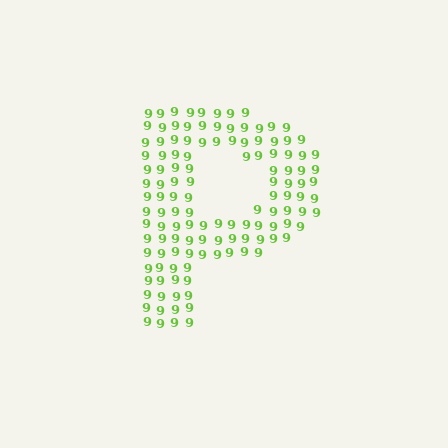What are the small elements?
The small elements are digit 9's.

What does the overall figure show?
The overall figure shows the letter P.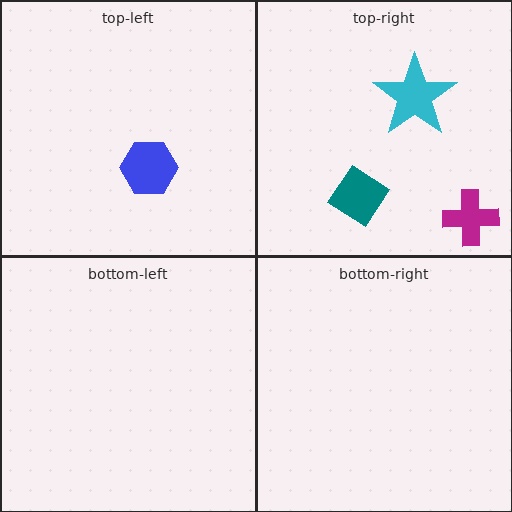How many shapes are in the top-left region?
1.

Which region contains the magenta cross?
The top-right region.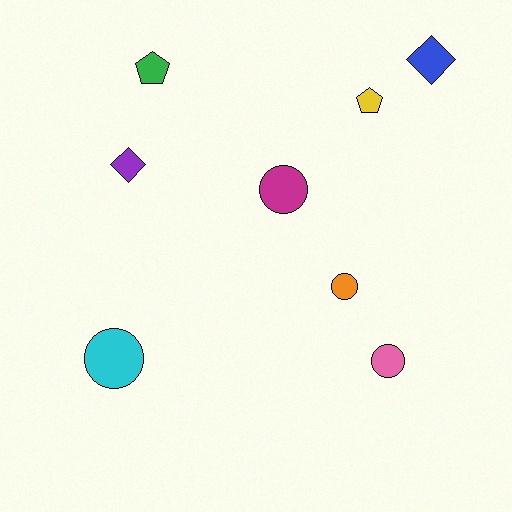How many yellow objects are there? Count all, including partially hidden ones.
There is 1 yellow object.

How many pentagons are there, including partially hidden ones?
There are 2 pentagons.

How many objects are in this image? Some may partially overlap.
There are 8 objects.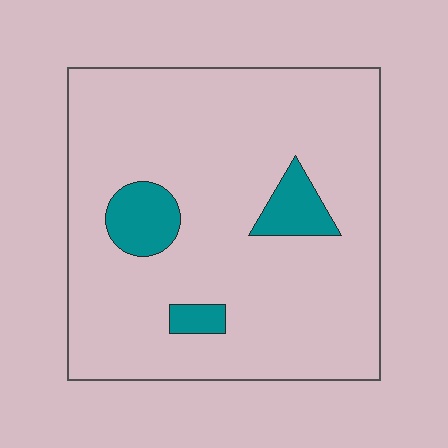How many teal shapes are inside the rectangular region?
3.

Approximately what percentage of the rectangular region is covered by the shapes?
Approximately 10%.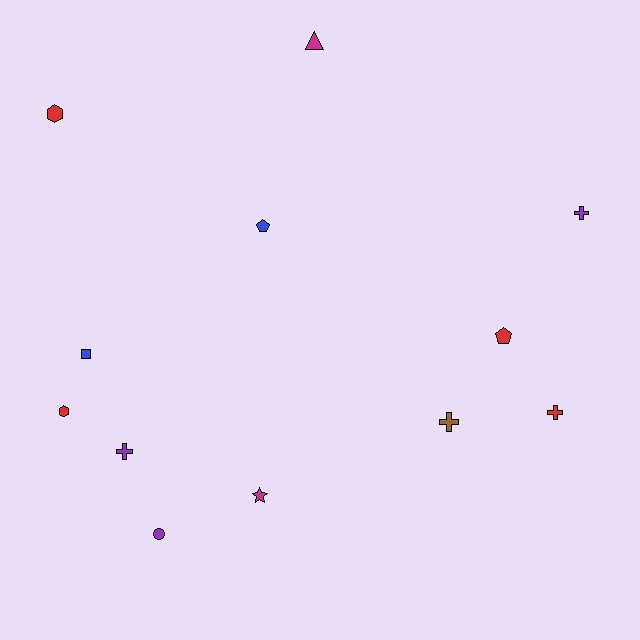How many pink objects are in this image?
There are no pink objects.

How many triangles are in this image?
There is 1 triangle.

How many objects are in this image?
There are 12 objects.